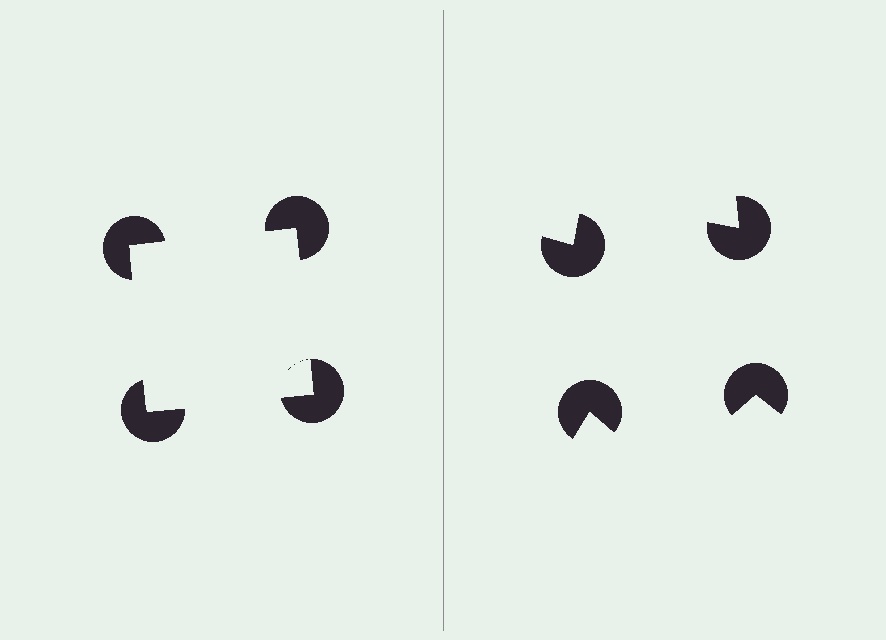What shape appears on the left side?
An illusory square.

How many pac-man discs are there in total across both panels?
8 — 4 on each side.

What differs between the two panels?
The pac-man discs are positioned identically on both sides; only the wedge orientations differ. On the left they align to a square; on the right they are misaligned.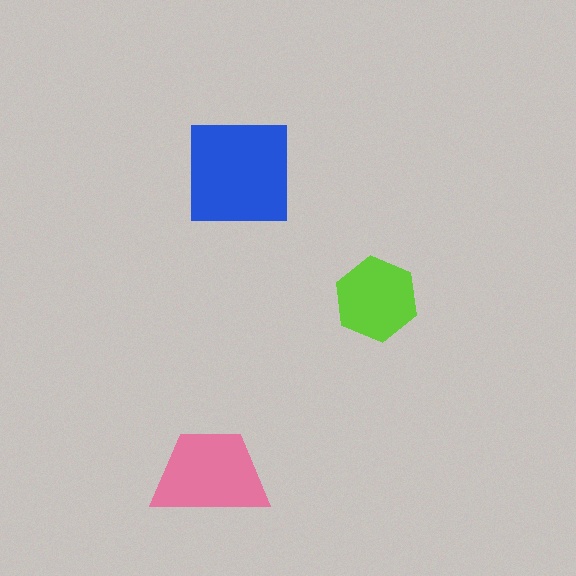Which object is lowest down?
The pink trapezoid is bottommost.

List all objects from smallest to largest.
The lime hexagon, the pink trapezoid, the blue square.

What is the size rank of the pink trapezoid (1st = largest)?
2nd.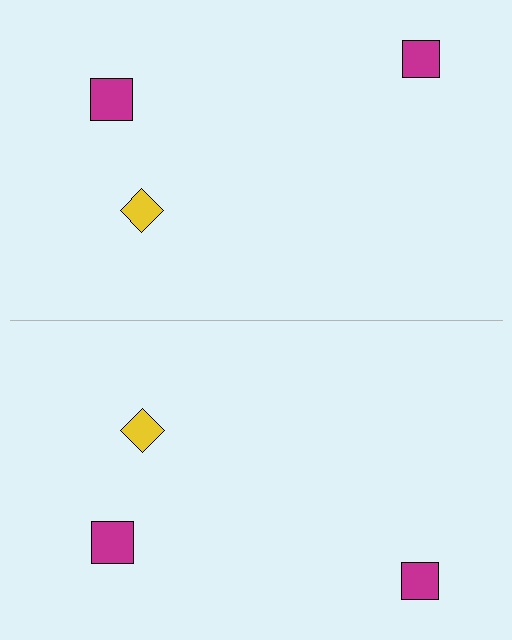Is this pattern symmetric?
Yes, this pattern has bilateral (reflection) symmetry.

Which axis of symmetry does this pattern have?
The pattern has a horizontal axis of symmetry running through the center of the image.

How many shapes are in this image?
There are 6 shapes in this image.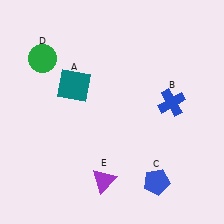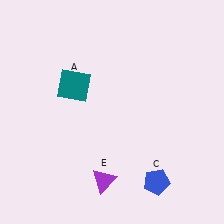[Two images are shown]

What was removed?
The blue cross (B), the green circle (D) were removed in Image 2.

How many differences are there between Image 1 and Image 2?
There are 2 differences between the two images.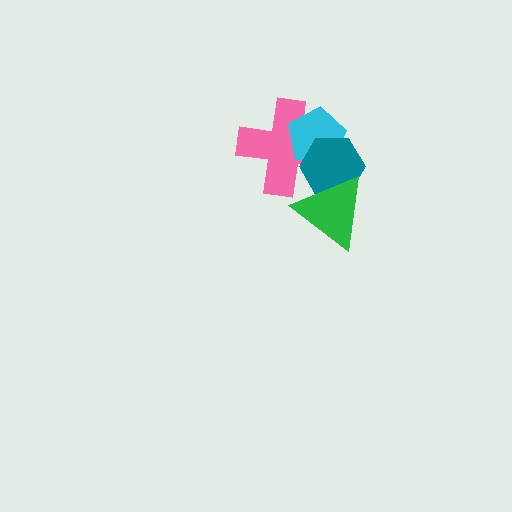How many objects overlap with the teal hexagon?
3 objects overlap with the teal hexagon.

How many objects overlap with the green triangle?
2 objects overlap with the green triangle.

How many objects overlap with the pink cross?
3 objects overlap with the pink cross.